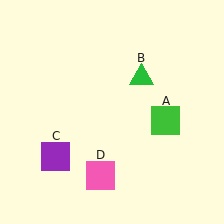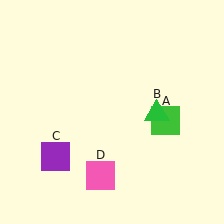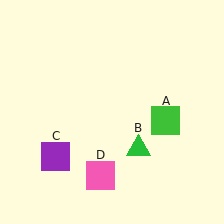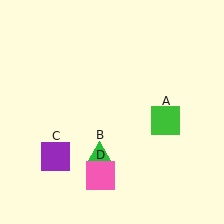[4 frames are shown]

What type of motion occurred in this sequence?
The green triangle (object B) rotated clockwise around the center of the scene.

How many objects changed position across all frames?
1 object changed position: green triangle (object B).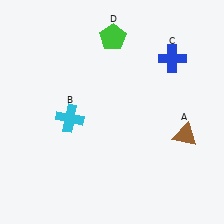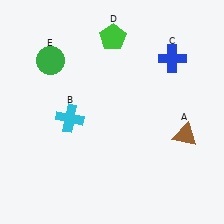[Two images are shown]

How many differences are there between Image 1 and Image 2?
There is 1 difference between the two images.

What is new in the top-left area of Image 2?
A green circle (E) was added in the top-left area of Image 2.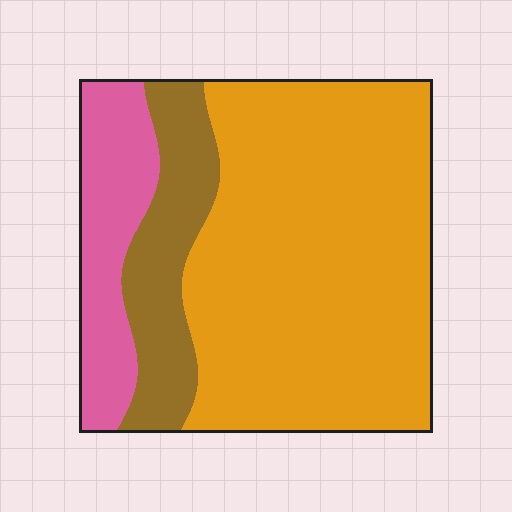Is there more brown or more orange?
Orange.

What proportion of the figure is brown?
Brown takes up about one sixth (1/6) of the figure.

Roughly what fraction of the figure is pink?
Pink covers roughly 15% of the figure.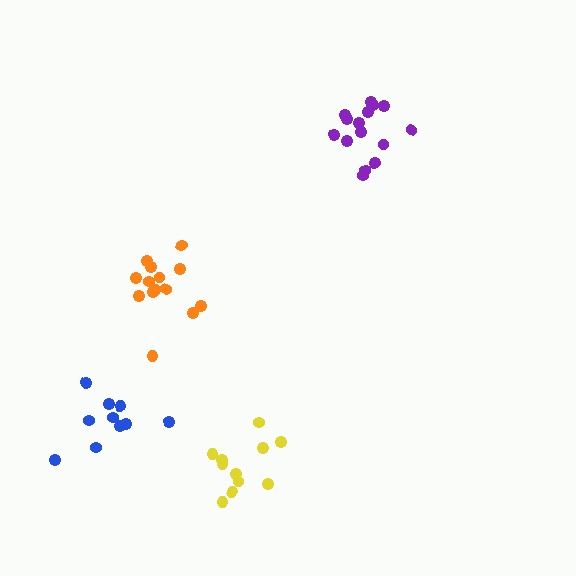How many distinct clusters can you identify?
There are 4 distinct clusters.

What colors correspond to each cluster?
The clusters are colored: orange, blue, purple, yellow.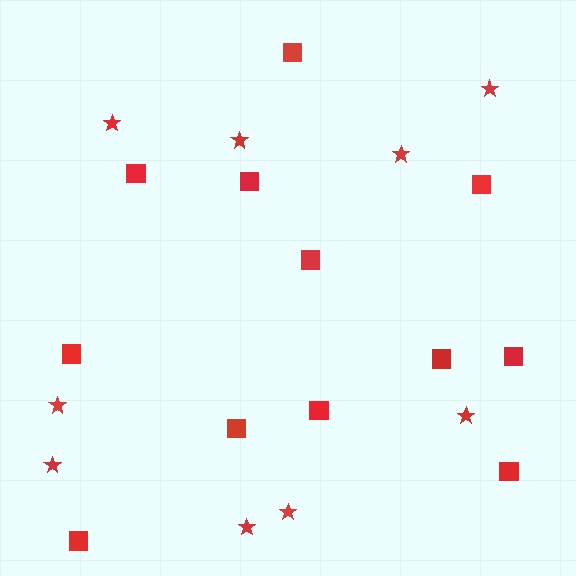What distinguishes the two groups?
There are 2 groups: one group of squares (12) and one group of stars (9).